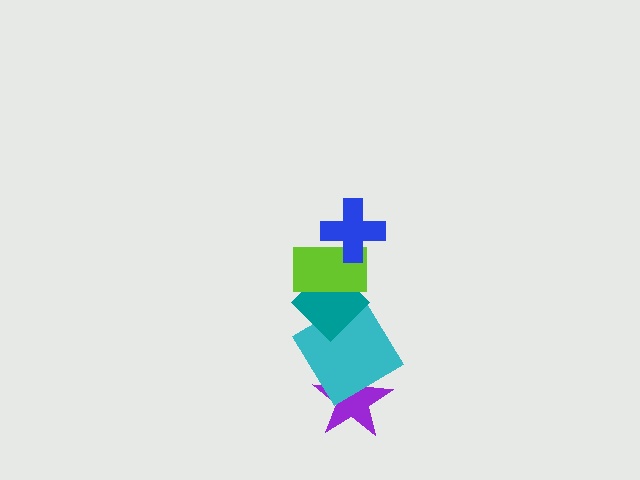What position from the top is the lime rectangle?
The lime rectangle is 2nd from the top.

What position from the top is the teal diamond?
The teal diamond is 3rd from the top.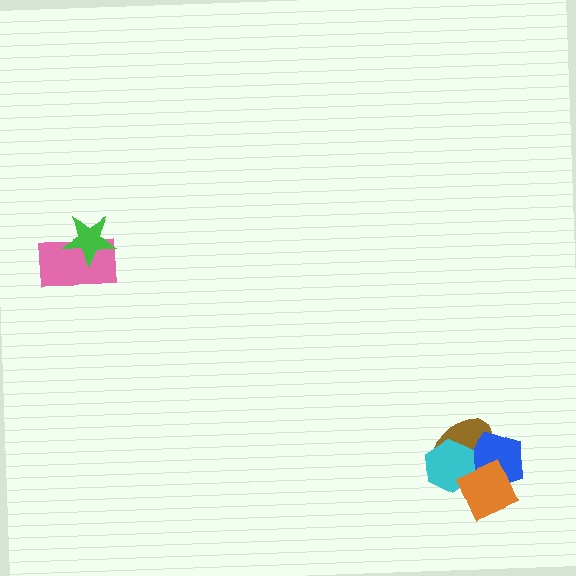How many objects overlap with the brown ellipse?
3 objects overlap with the brown ellipse.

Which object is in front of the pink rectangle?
The green star is in front of the pink rectangle.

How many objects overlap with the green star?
1 object overlaps with the green star.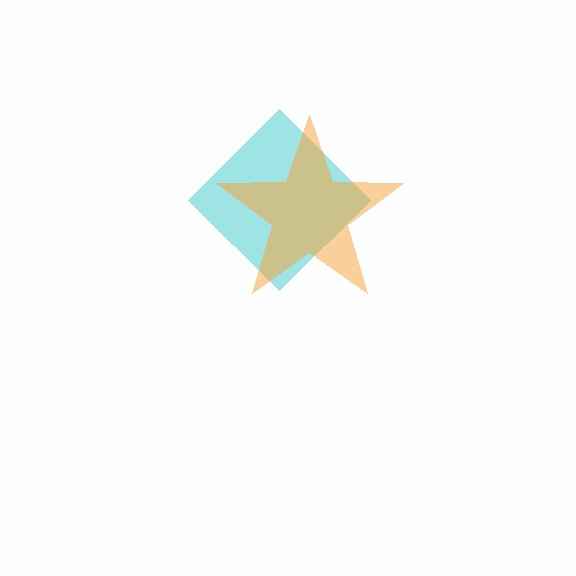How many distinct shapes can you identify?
There are 2 distinct shapes: a cyan diamond, an orange star.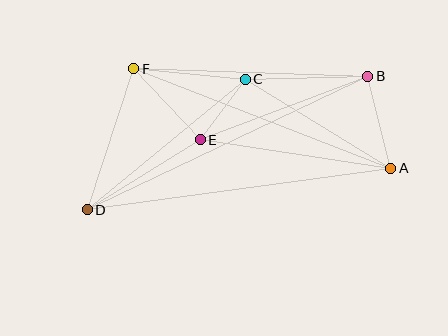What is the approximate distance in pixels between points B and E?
The distance between B and E is approximately 180 pixels.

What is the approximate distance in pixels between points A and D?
The distance between A and D is approximately 306 pixels.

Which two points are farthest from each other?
Points B and D are farthest from each other.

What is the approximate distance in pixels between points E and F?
The distance between E and F is approximately 97 pixels.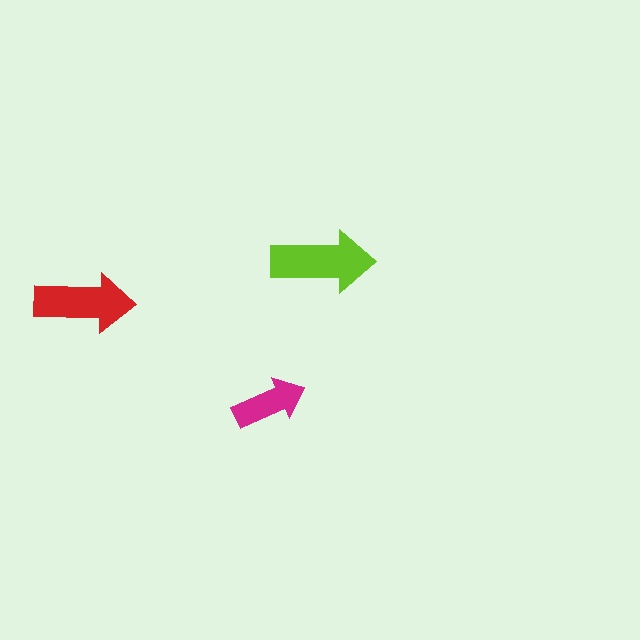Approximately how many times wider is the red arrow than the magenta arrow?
About 1.5 times wider.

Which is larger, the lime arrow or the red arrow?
The lime one.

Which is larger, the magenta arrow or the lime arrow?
The lime one.